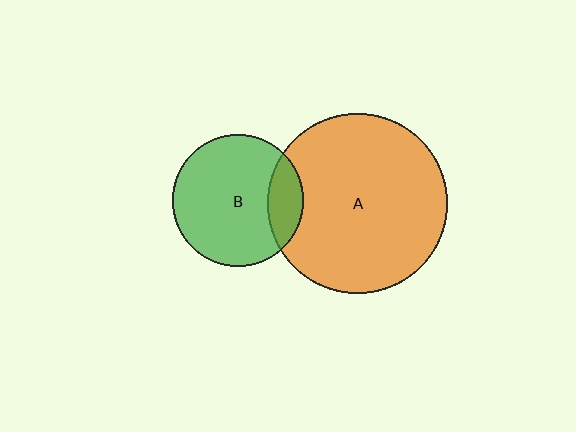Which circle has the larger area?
Circle A (orange).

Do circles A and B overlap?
Yes.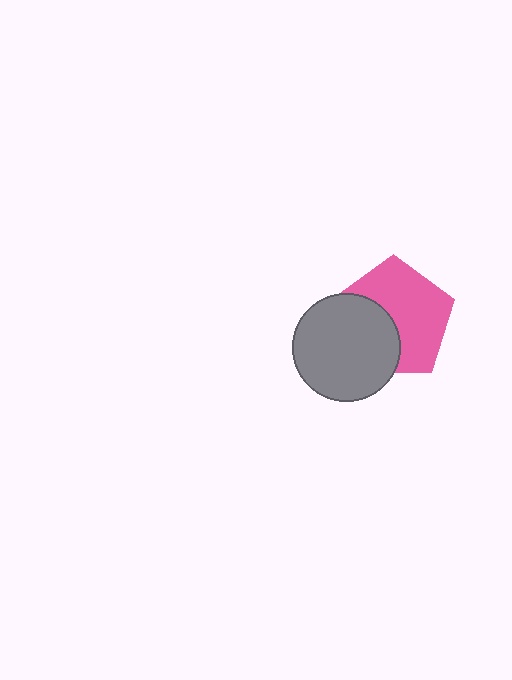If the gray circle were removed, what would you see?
You would see the complete pink pentagon.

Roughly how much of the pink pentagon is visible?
About half of it is visible (roughly 61%).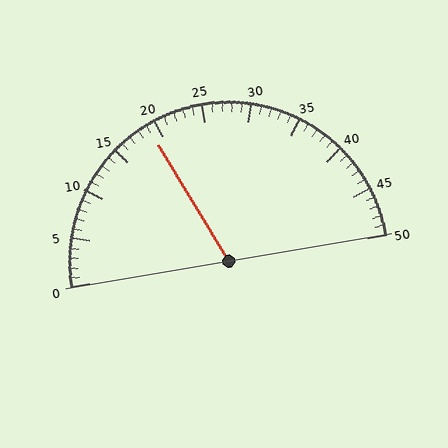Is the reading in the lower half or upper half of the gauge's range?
The reading is in the lower half of the range (0 to 50).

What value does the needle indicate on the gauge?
The needle indicates approximately 19.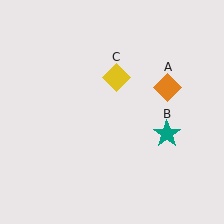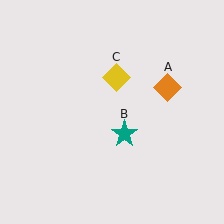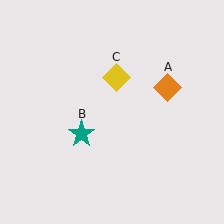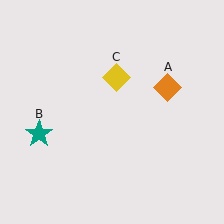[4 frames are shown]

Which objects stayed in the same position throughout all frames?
Orange diamond (object A) and yellow diamond (object C) remained stationary.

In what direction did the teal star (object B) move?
The teal star (object B) moved left.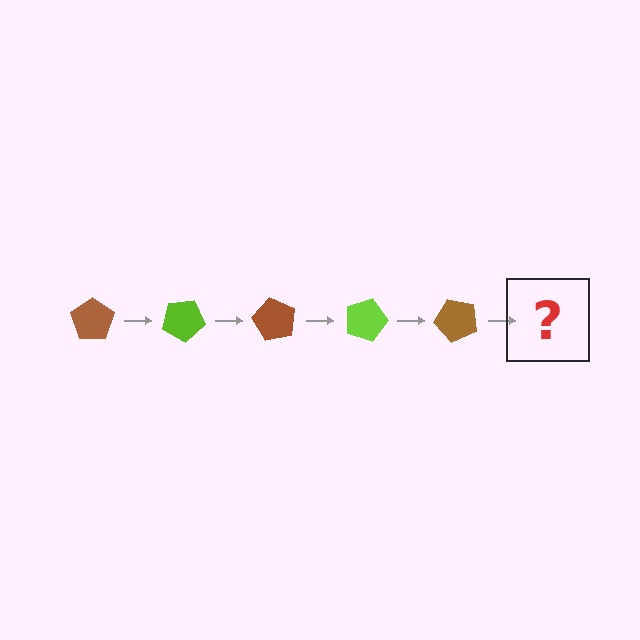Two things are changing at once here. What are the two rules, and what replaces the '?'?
The two rules are that it rotates 30 degrees each step and the color cycles through brown and lime. The '?' should be a lime pentagon, rotated 150 degrees from the start.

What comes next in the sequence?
The next element should be a lime pentagon, rotated 150 degrees from the start.